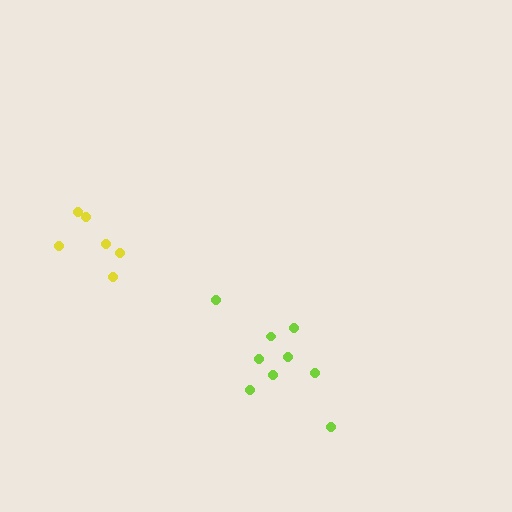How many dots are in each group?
Group 1: 9 dots, Group 2: 6 dots (15 total).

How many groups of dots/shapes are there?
There are 2 groups.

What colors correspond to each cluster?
The clusters are colored: lime, yellow.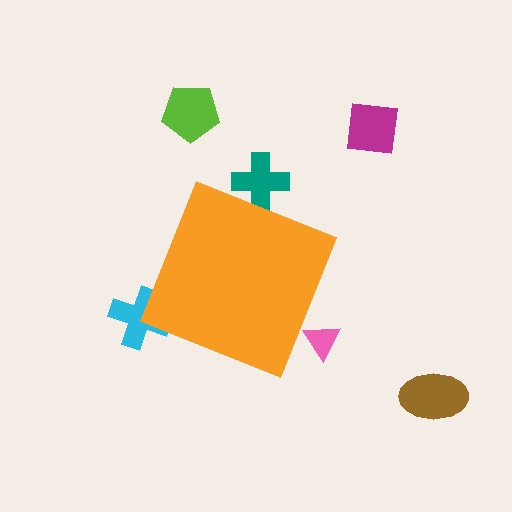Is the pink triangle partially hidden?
Yes, the pink triangle is partially hidden behind the orange diamond.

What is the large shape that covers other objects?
An orange diamond.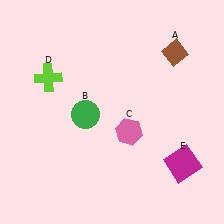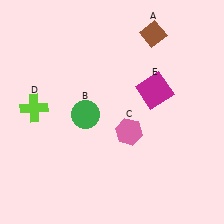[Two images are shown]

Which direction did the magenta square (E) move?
The magenta square (E) moved up.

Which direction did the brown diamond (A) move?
The brown diamond (A) moved left.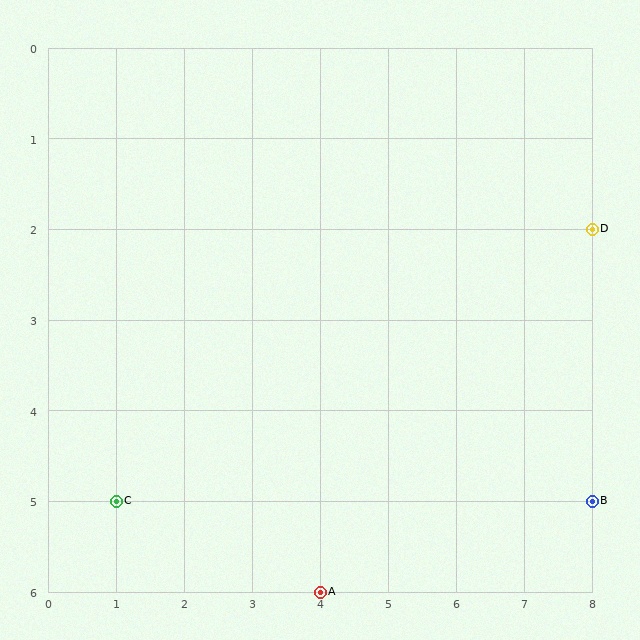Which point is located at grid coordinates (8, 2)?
Point D is at (8, 2).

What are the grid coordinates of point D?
Point D is at grid coordinates (8, 2).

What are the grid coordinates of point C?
Point C is at grid coordinates (1, 5).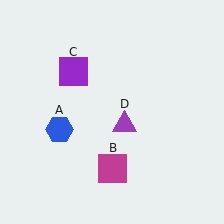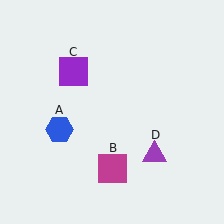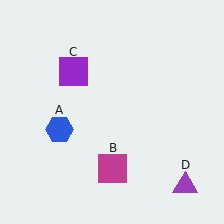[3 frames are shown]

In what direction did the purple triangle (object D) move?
The purple triangle (object D) moved down and to the right.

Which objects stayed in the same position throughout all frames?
Blue hexagon (object A) and magenta square (object B) and purple square (object C) remained stationary.